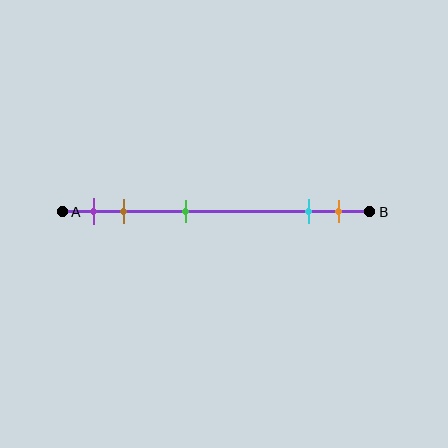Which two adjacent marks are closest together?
The cyan and orange marks are the closest adjacent pair.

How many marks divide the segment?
There are 5 marks dividing the segment.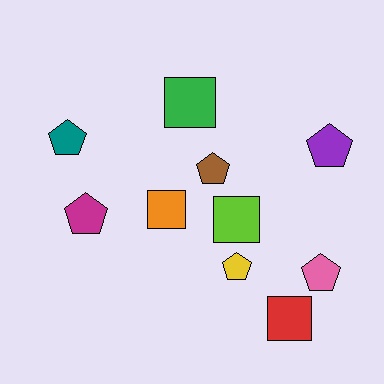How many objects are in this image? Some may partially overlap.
There are 10 objects.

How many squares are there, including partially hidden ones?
There are 4 squares.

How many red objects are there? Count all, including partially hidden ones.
There is 1 red object.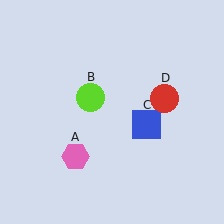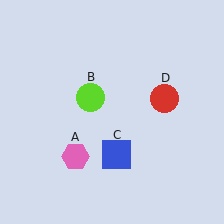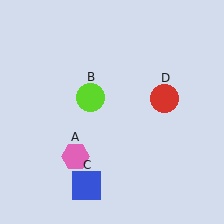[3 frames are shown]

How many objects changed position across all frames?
1 object changed position: blue square (object C).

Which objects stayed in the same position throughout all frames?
Pink hexagon (object A) and lime circle (object B) and red circle (object D) remained stationary.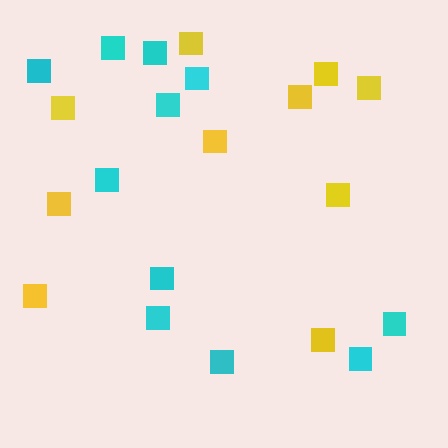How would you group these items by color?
There are 2 groups: one group of cyan squares (11) and one group of yellow squares (10).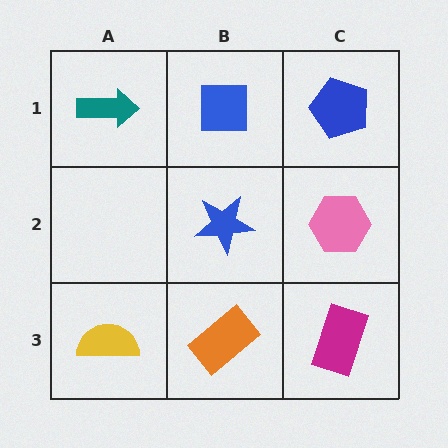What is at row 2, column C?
A pink hexagon.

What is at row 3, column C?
A magenta rectangle.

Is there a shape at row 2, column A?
No, that cell is empty.